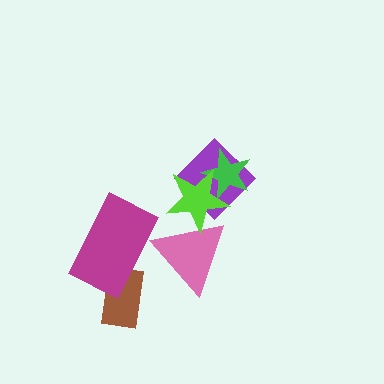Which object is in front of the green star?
The lime star is in front of the green star.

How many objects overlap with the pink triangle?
2 objects overlap with the pink triangle.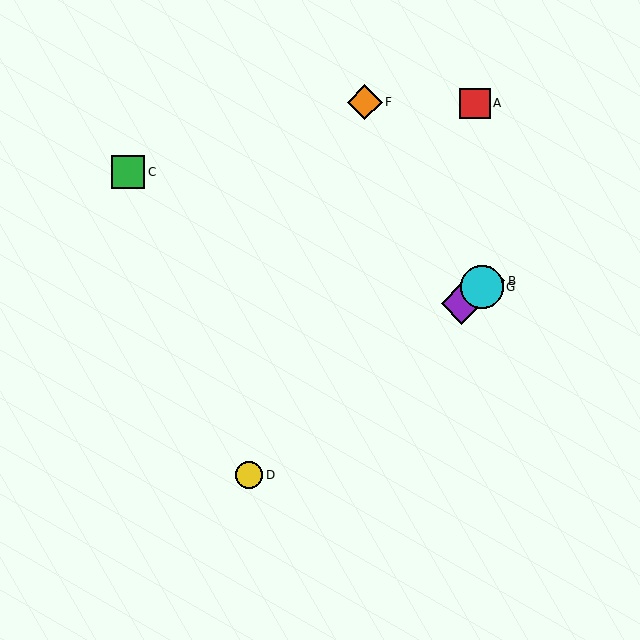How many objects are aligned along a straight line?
4 objects (B, D, E, G) are aligned along a straight line.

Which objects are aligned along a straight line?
Objects B, D, E, G are aligned along a straight line.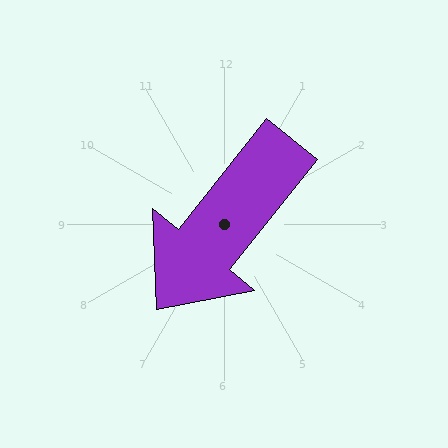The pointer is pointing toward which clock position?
Roughly 7 o'clock.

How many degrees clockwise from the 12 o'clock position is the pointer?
Approximately 218 degrees.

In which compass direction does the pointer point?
Southwest.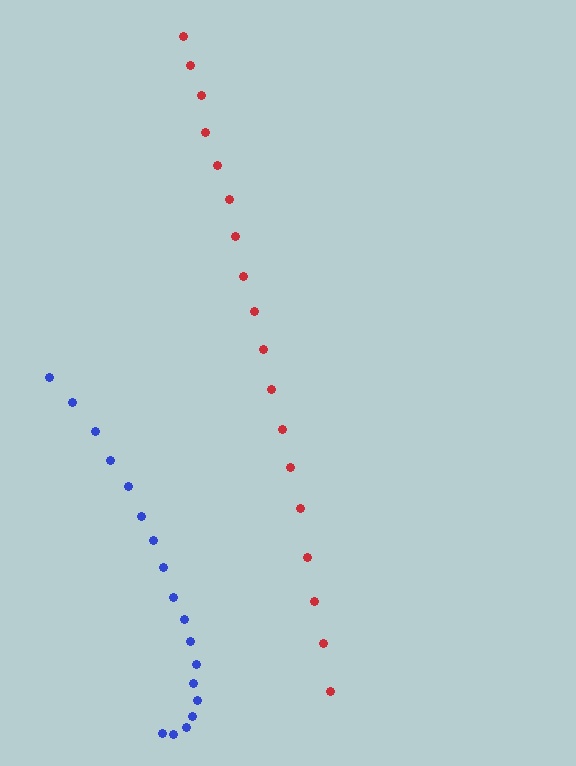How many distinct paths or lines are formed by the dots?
There are 2 distinct paths.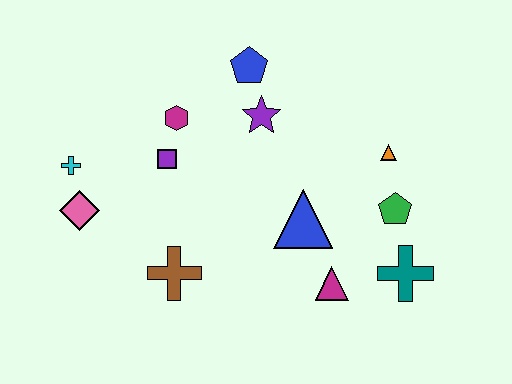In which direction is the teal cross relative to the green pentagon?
The teal cross is below the green pentagon.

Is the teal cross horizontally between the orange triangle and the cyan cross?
No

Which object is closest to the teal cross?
The green pentagon is closest to the teal cross.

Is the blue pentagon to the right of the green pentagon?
No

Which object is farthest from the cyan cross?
The teal cross is farthest from the cyan cross.